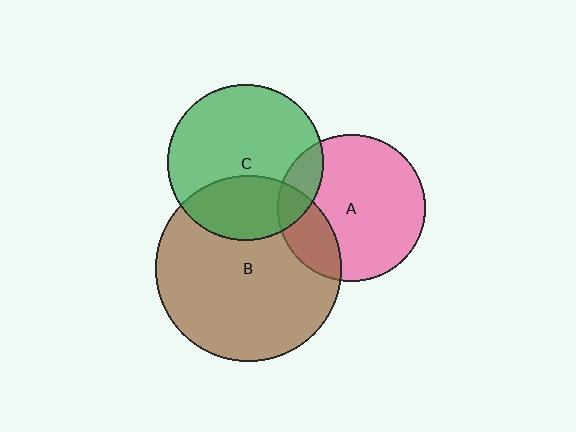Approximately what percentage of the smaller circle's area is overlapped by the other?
Approximately 20%.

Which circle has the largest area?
Circle B (brown).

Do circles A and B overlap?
Yes.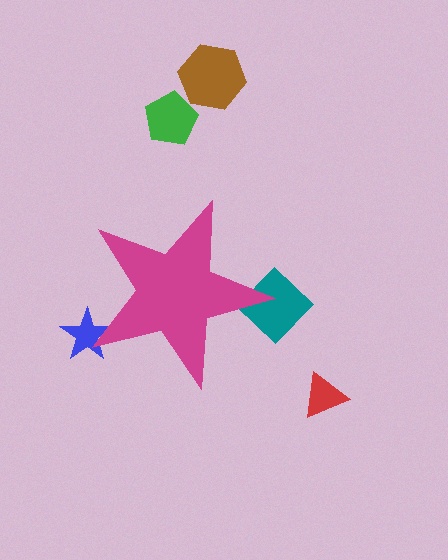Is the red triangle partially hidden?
No, the red triangle is fully visible.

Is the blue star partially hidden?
Yes, the blue star is partially hidden behind the magenta star.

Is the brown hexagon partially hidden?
No, the brown hexagon is fully visible.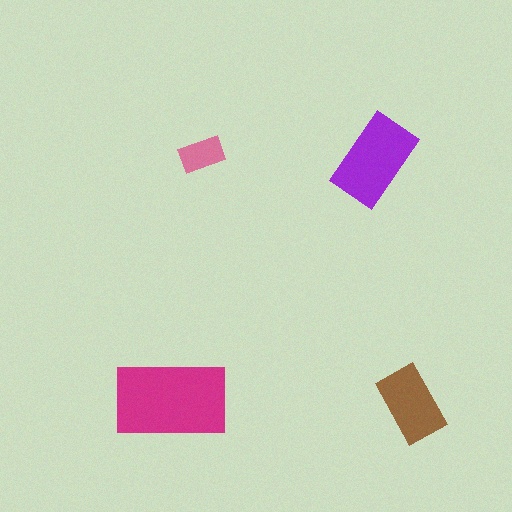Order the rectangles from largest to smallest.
the magenta one, the purple one, the brown one, the pink one.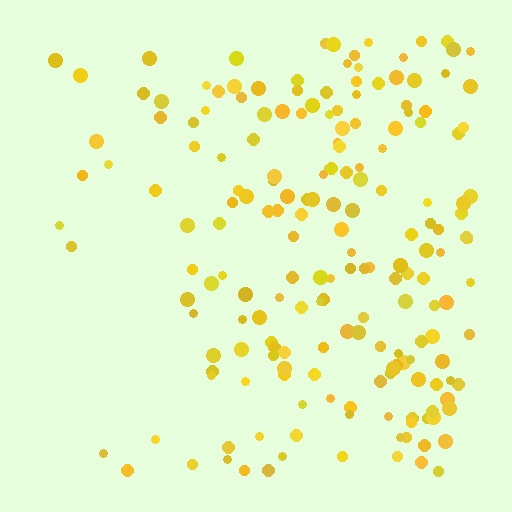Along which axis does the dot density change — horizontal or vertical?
Horizontal.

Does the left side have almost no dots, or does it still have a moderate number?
Still a moderate number, just noticeably fewer than the right.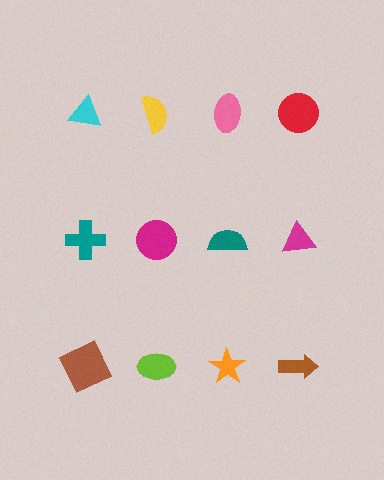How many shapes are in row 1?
4 shapes.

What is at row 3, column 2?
A lime ellipse.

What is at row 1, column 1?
A cyan triangle.